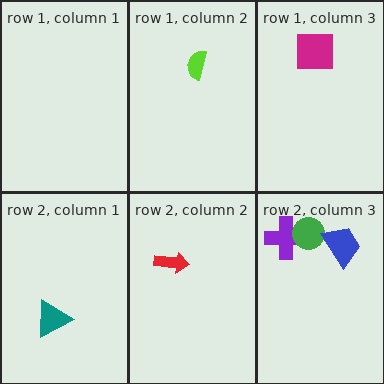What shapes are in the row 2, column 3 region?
The purple cross, the green circle, the blue trapezoid.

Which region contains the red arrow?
The row 2, column 2 region.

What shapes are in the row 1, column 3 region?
The magenta square.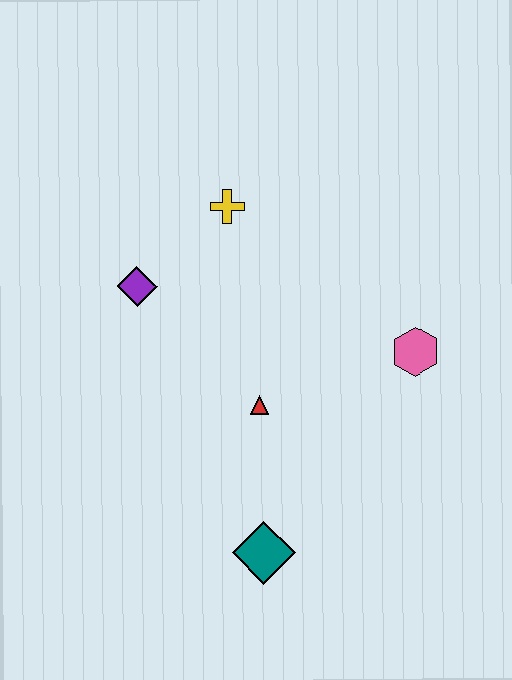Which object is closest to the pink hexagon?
The red triangle is closest to the pink hexagon.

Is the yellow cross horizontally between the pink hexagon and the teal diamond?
No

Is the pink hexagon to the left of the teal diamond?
No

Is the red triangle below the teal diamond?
No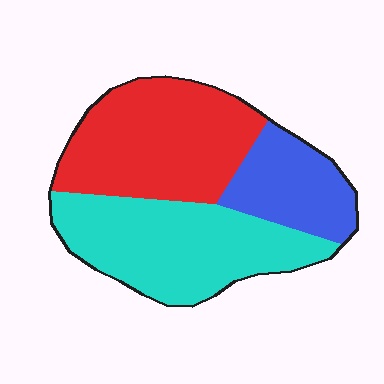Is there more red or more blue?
Red.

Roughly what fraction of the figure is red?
Red covers 40% of the figure.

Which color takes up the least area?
Blue, at roughly 20%.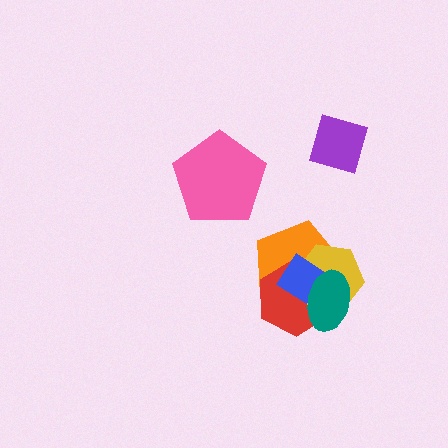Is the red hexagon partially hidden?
Yes, it is partially covered by another shape.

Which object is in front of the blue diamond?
The teal ellipse is in front of the blue diamond.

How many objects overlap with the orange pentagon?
4 objects overlap with the orange pentagon.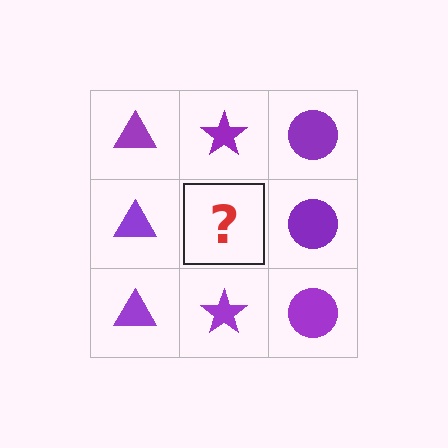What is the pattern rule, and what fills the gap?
The rule is that each column has a consistent shape. The gap should be filled with a purple star.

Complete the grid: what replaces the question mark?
The question mark should be replaced with a purple star.